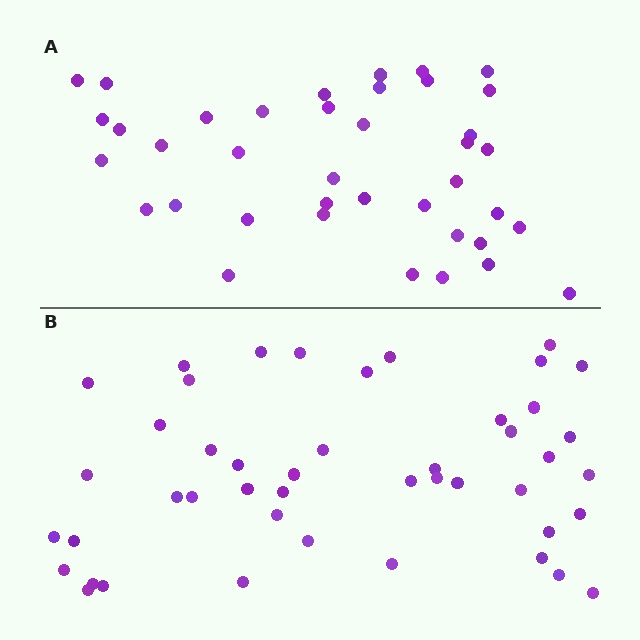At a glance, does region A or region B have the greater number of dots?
Region B (the bottom region) has more dots.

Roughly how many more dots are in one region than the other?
Region B has roughly 8 or so more dots than region A.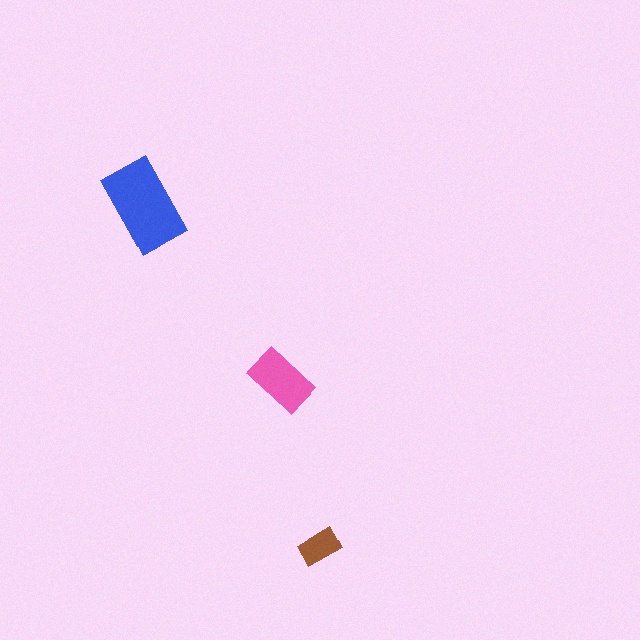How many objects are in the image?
There are 3 objects in the image.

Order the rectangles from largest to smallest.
the blue one, the pink one, the brown one.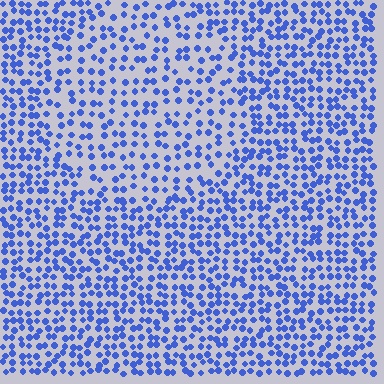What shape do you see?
I see a circle.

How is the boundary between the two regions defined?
The boundary is defined by a change in element density (approximately 1.6x ratio). All elements are the same color, size, and shape.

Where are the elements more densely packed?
The elements are more densely packed outside the circle boundary.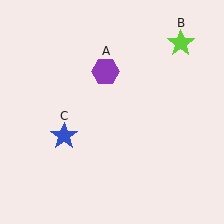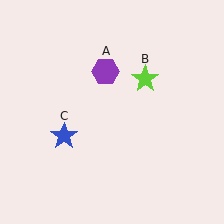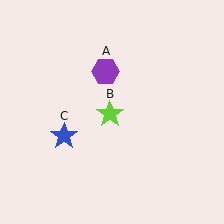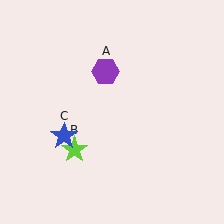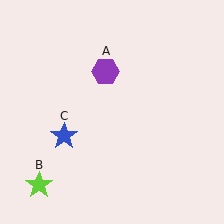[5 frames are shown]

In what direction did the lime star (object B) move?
The lime star (object B) moved down and to the left.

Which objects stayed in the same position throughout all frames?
Purple hexagon (object A) and blue star (object C) remained stationary.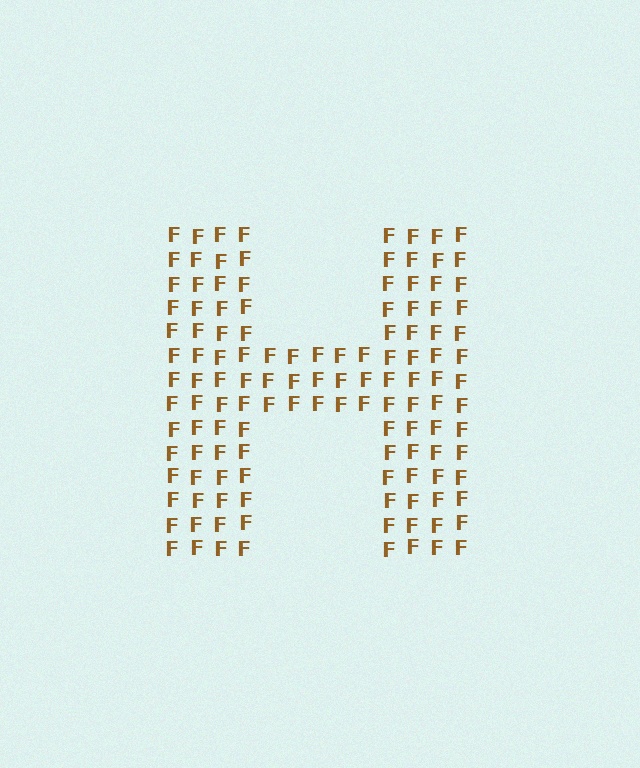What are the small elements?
The small elements are letter F's.